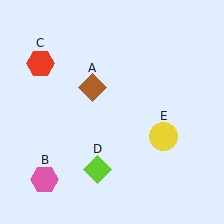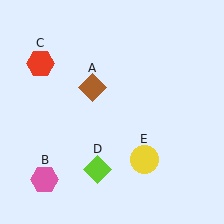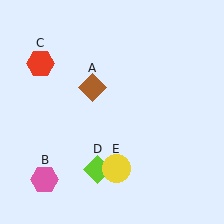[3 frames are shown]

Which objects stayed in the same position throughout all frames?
Brown diamond (object A) and pink hexagon (object B) and red hexagon (object C) and lime diamond (object D) remained stationary.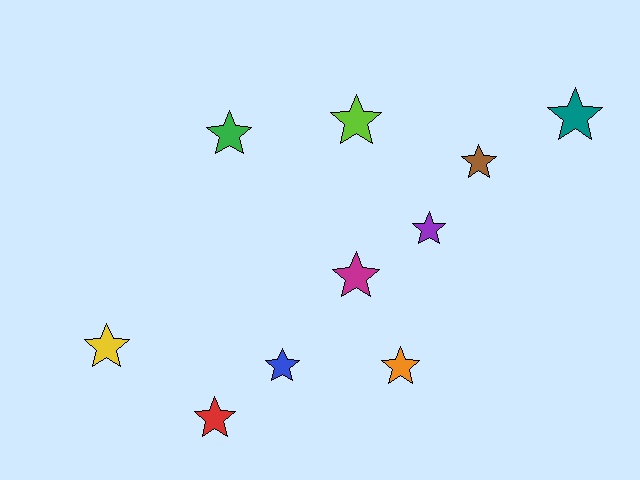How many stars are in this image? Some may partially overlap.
There are 10 stars.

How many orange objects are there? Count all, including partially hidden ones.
There is 1 orange object.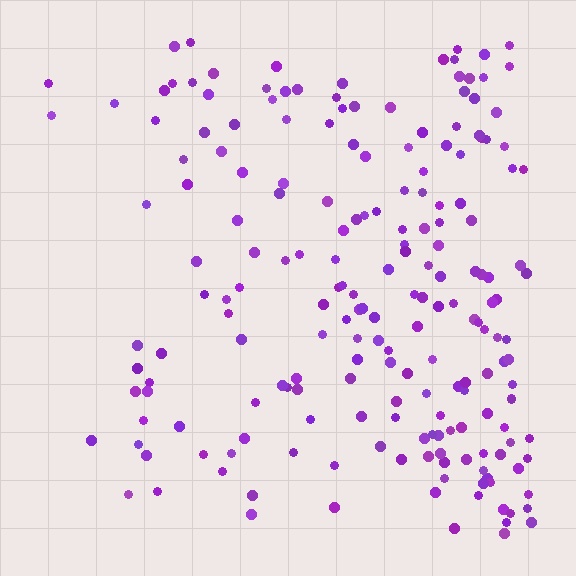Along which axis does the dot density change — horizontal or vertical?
Horizontal.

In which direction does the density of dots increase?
From left to right, with the right side densest.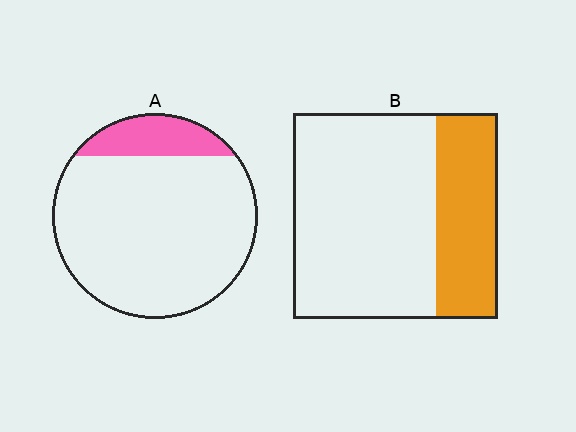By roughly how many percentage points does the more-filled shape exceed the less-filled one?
By roughly 15 percentage points (B over A).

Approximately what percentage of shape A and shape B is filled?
A is approximately 15% and B is approximately 30%.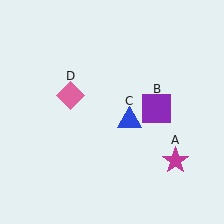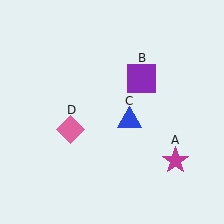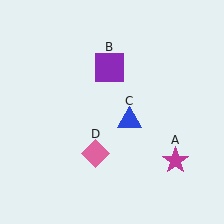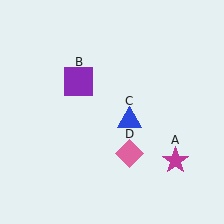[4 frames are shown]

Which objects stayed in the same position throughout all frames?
Magenta star (object A) and blue triangle (object C) remained stationary.